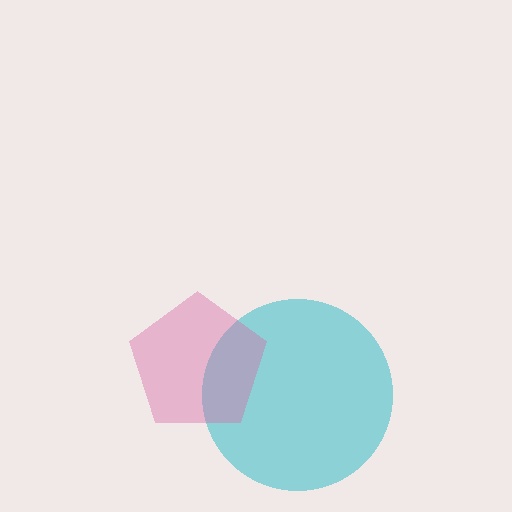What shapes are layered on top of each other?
The layered shapes are: a cyan circle, a pink pentagon.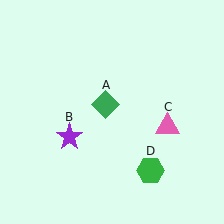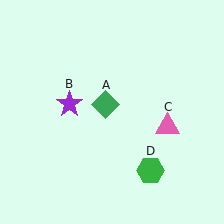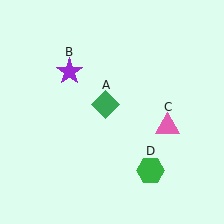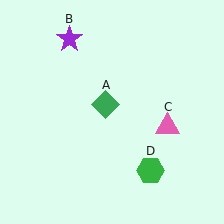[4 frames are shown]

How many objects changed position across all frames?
1 object changed position: purple star (object B).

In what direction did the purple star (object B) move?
The purple star (object B) moved up.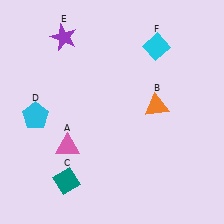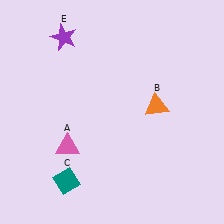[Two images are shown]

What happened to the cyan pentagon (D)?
The cyan pentagon (D) was removed in Image 2. It was in the bottom-left area of Image 1.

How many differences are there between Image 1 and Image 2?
There are 2 differences between the two images.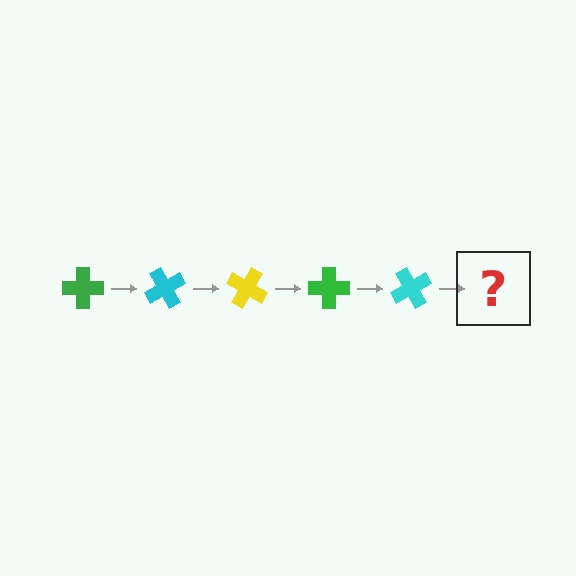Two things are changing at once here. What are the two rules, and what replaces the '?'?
The two rules are that it rotates 60 degrees each step and the color cycles through green, cyan, and yellow. The '?' should be a yellow cross, rotated 300 degrees from the start.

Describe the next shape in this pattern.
It should be a yellow cross, rotated 300 degrees from the start.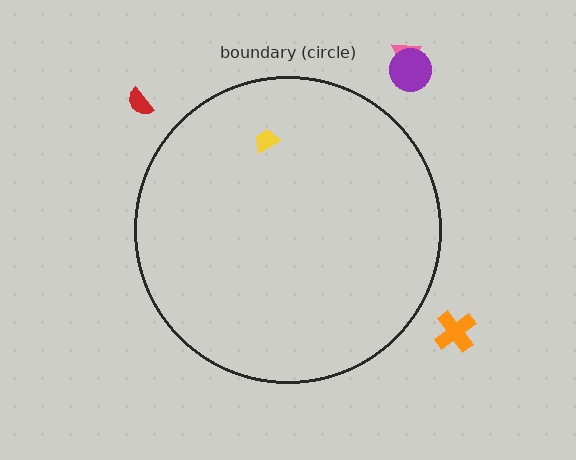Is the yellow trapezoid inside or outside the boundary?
Inside.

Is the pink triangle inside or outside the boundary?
Outside.